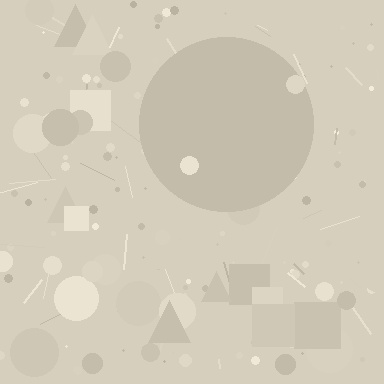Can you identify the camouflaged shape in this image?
The camouflaged shape is a circle.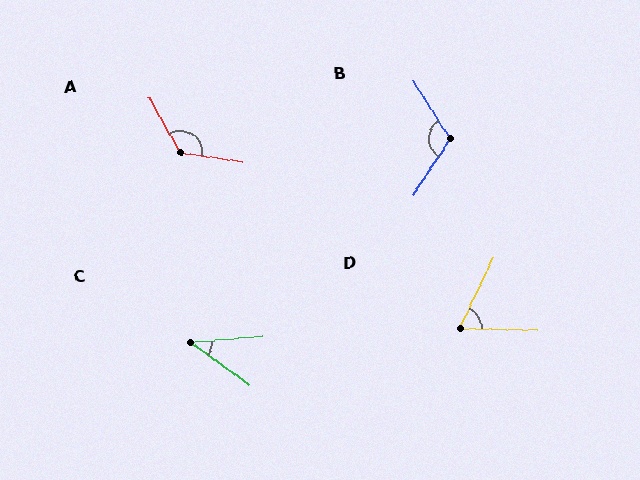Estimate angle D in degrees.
Approximately 65 degrees.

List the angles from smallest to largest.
C (41°), D (65°), B (115°), A (129°).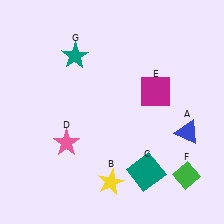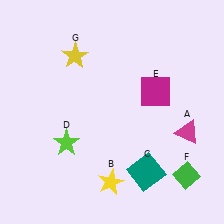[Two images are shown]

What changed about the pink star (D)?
In Image 1, D is pink. In Image 2, it changed to lime.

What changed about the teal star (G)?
In Image 1, G is teal. In Image 2, it changed to yellow.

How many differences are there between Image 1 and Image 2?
There are 3 differences between the two images.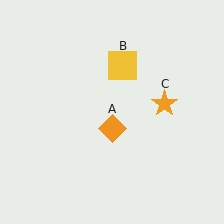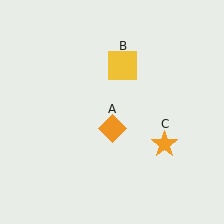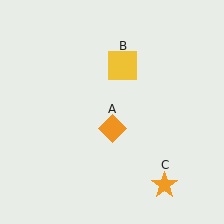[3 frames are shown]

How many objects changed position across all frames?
1 object changed position: orange star (object C).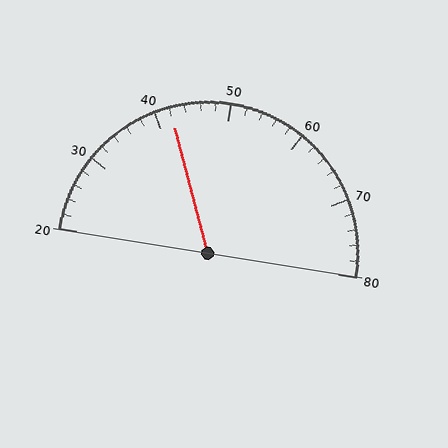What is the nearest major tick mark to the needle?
The nearest major tick mark is 40.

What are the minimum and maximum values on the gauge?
The gauge ranges from 20 to 80.